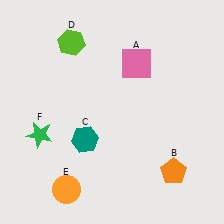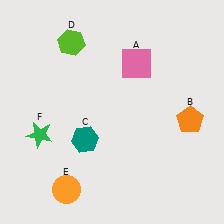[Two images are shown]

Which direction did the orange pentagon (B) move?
The orange pentagon (B) moved up.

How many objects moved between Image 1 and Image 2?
1 object moved between the two images.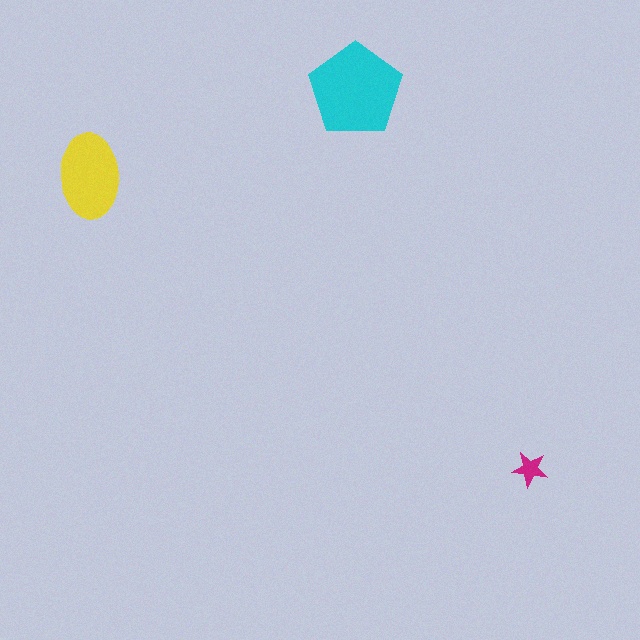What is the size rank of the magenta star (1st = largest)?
3rd.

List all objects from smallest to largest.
The magenta star, the yellow ellipse, the cyan pentagon.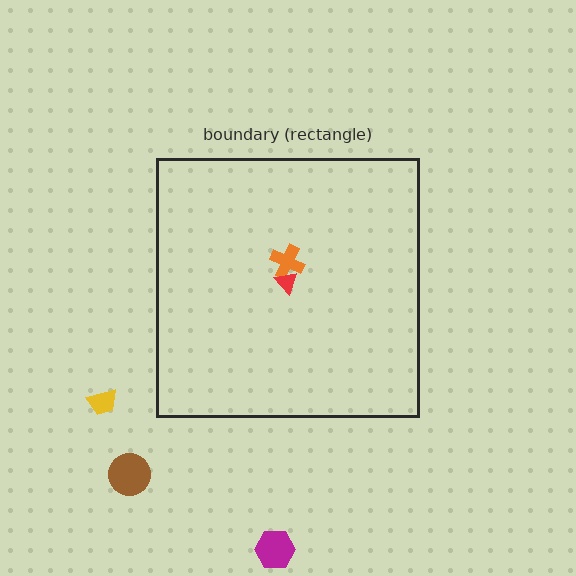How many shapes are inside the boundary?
2 inside, 3 outside.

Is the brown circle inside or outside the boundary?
Outside.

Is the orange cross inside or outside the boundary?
Inside.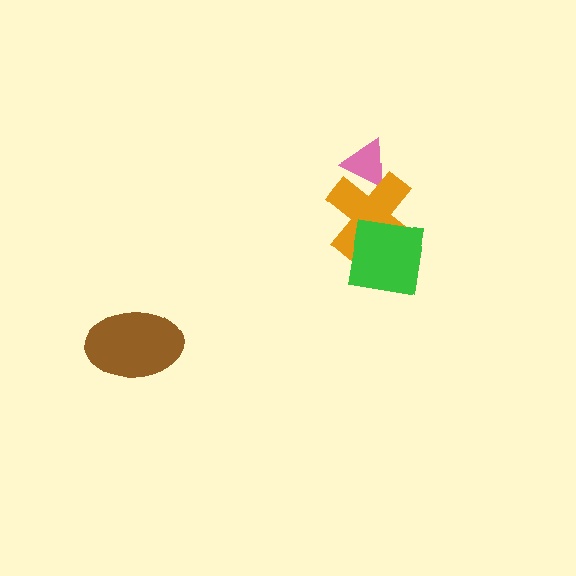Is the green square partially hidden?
No, no other shape covers it.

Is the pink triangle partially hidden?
Yes, it is partially covered by another shape.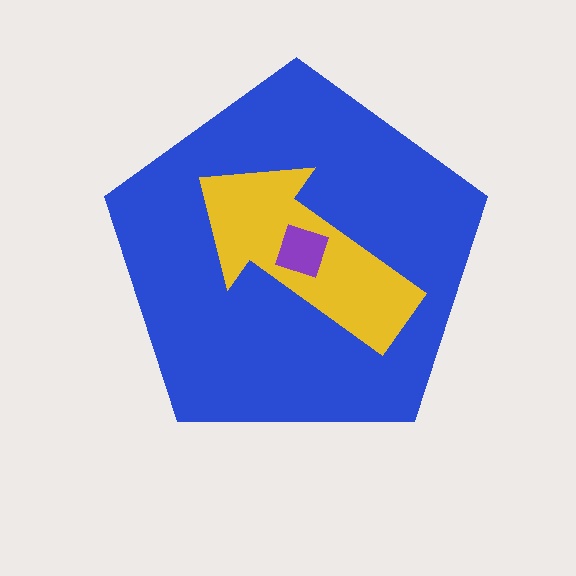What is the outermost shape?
The blue pentagon.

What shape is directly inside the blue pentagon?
The yellow arrow.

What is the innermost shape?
The purple square.